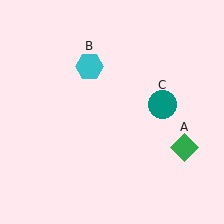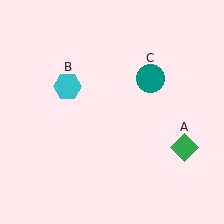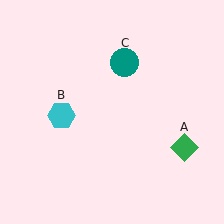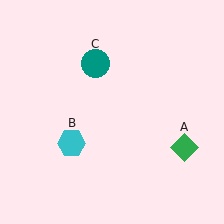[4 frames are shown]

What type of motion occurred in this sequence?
The cyan hexagon (object B), teal circle (object C) rotated counterclockwise around the center of the scene.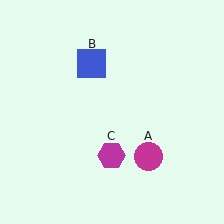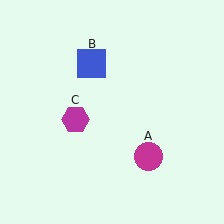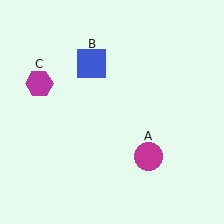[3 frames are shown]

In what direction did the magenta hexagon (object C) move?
The magenta hexagon (object C) moved up and to the left.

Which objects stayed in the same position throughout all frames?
Magenta circle (object A) and blue square (object B) remained stationary.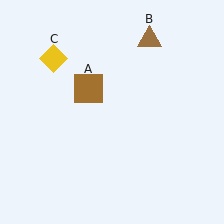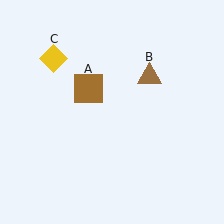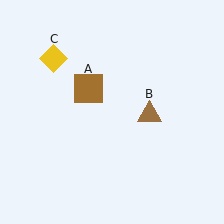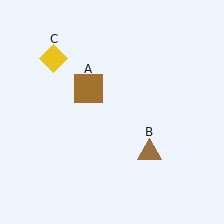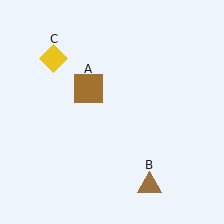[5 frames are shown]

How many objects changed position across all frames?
1 object changed position: brown triangle (object B).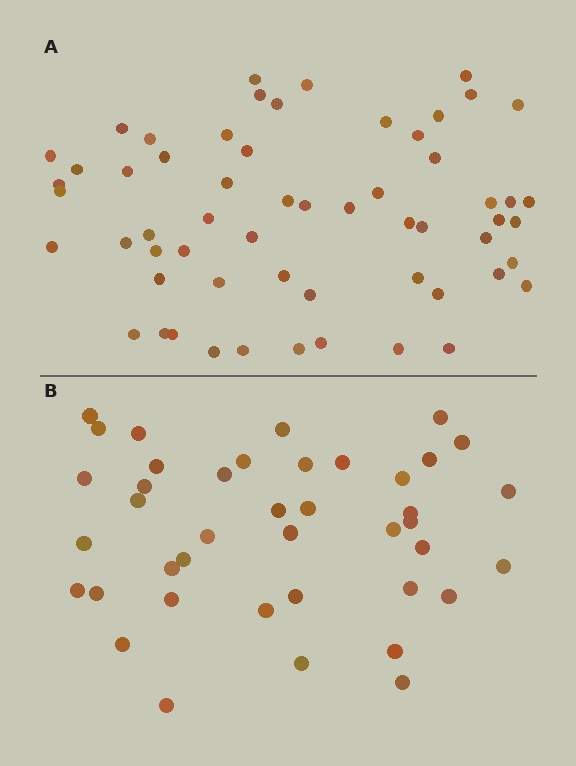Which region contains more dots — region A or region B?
Region A (the top region) has more dots.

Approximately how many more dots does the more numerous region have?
Region A has approximately 20 more dots than region B.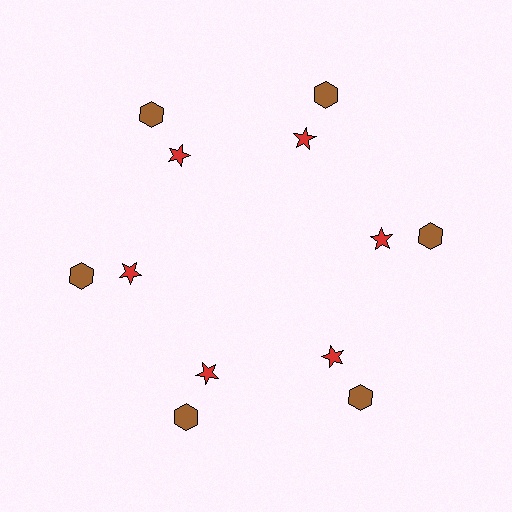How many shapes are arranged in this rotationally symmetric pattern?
There are 12 shapes, arranged in 6 groups of 2.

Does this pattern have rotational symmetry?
Yes, this pattern has 6-fold rotational symmetry. It looks the same after rotating 60 degrees around the center.